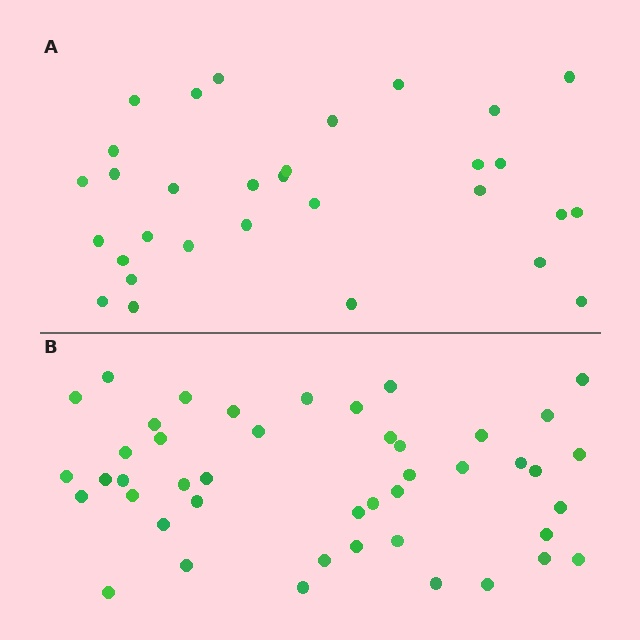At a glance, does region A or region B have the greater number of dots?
Region B (the bottom region) has more dots.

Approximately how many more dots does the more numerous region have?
Region B has approximately 15 more dots than region A.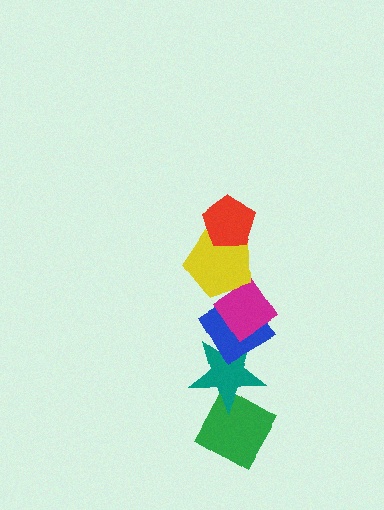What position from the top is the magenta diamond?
The magenta diamond is 3rd from the top.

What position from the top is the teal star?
The teal star is 5th from the top.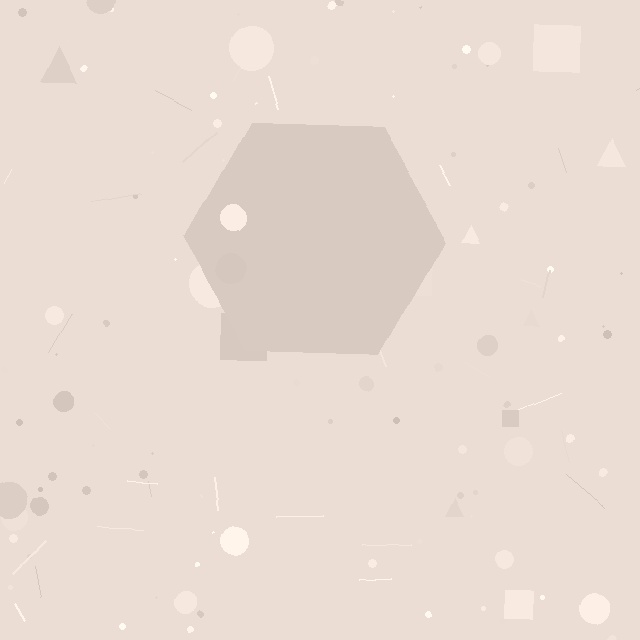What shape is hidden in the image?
A hexagon is hidden in the image.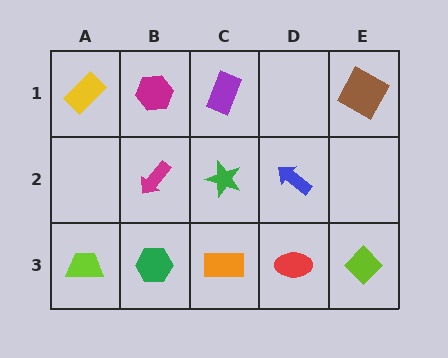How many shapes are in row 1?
4 shapes.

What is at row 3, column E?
A lime diamond.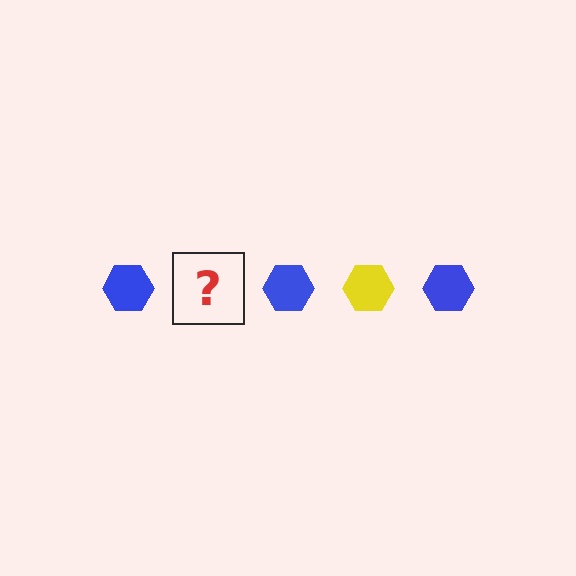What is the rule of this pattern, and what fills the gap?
The rule is that the pattern cycles through blue, yellow hexagons. The gap should be filled with a yellow hexagon.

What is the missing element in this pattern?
The missing element is a yellow hexagon.